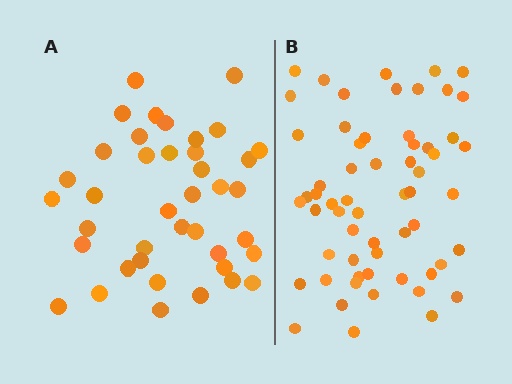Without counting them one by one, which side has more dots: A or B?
Region B (the right region) has more dots.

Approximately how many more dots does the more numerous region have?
Region B has approximately 20 more dots than region A.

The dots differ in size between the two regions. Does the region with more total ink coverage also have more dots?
No. Region A has more total ink coverage because its dots are larger, but region B actually contains more individual dots. Total area can be misleading — the number of items is what matters here.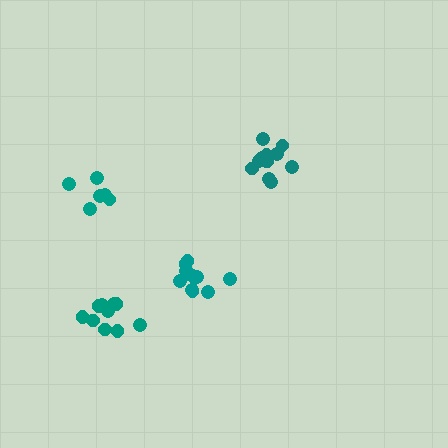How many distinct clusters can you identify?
There are 4 distinct clusters.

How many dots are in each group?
Group 1: 6 dots, Group 2: 12 dots, Group 3: 11 dots, Group 4: 10 dots (39 total).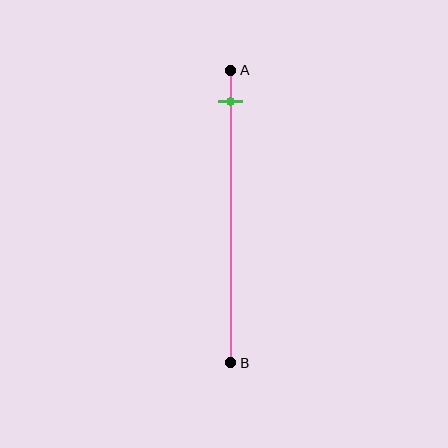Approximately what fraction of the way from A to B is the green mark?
The green mark is approximately 10% of the way from A to B.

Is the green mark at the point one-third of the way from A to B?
No, the mark is at about 10% from A, not at the 33% one-third point.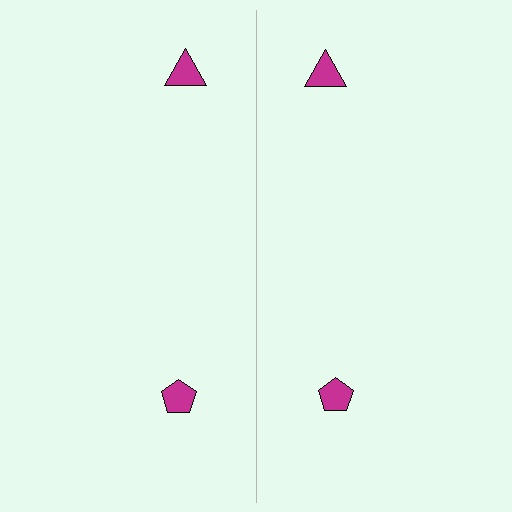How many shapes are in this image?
There are 4 shapes in this image.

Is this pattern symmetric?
Yes, this pattern has bilateral (reflection) symmetry.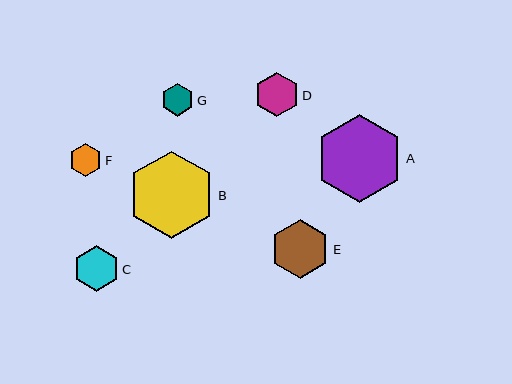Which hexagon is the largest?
Hexagon A is the largest with a size of approximately 88 pixels.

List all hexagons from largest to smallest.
From largest to smallest: A, B, E, C, D, F, G.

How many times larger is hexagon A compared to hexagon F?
Hexagon A is approximately 2.7 times the size of hexagon F.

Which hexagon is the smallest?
Hexagon G is the smallest with a size of approximately 32 pixels.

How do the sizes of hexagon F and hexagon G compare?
Hexagon F and hexagon G are approximately the same size.